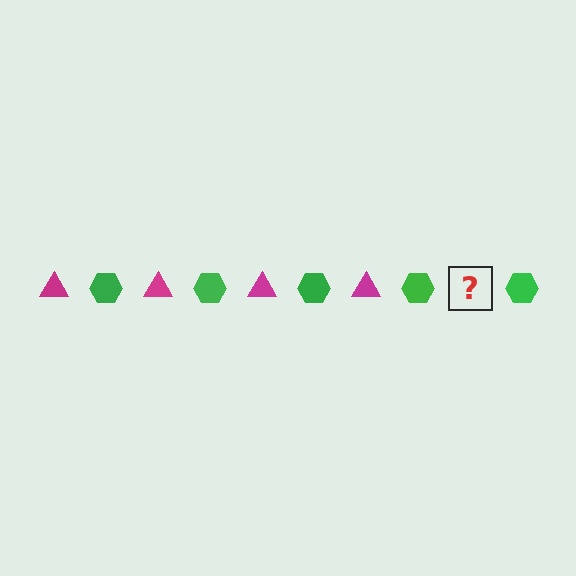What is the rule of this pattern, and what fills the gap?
The rule is that the pattern alternates between magenta triangle and green hexagon. The gap should be filled with a magenta triangle.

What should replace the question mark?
The question mark should be replaced with a magenta triangle.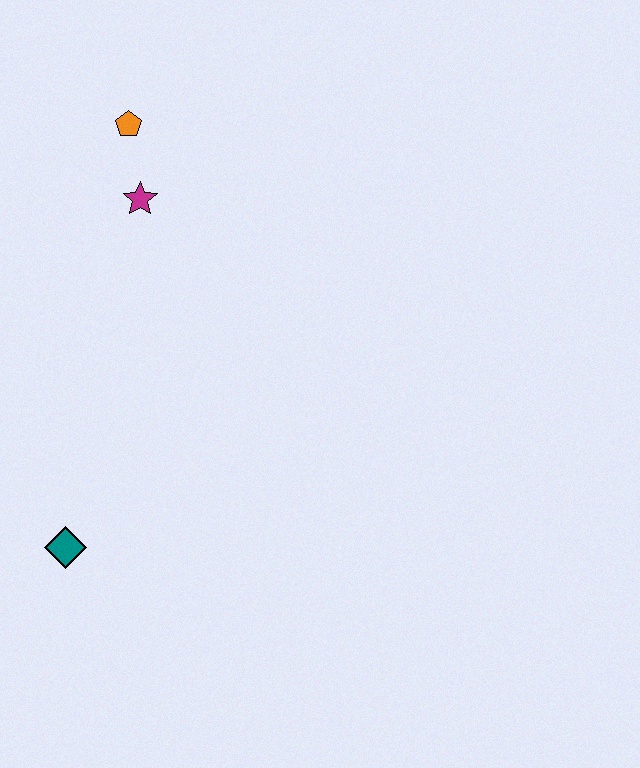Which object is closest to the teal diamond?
The magenta star is closest to the teal diamond.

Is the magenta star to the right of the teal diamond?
Yes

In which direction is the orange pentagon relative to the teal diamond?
The orange pentagon is above the teal diamond.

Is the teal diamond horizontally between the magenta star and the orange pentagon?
No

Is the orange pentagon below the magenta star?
No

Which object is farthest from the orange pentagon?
The teal diamond is farthest from the orange pentagon.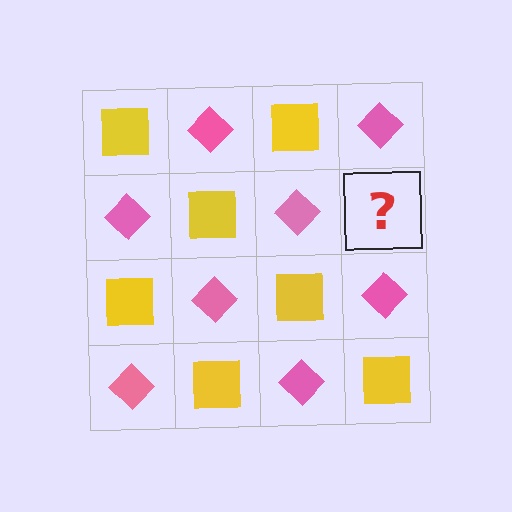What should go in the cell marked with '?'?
The missing cell should contain a yellow square.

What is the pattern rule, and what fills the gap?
The rule is that it alternates yellow square and pink diamond in a checkerboard pattern. The gap should be filled with a yellow square.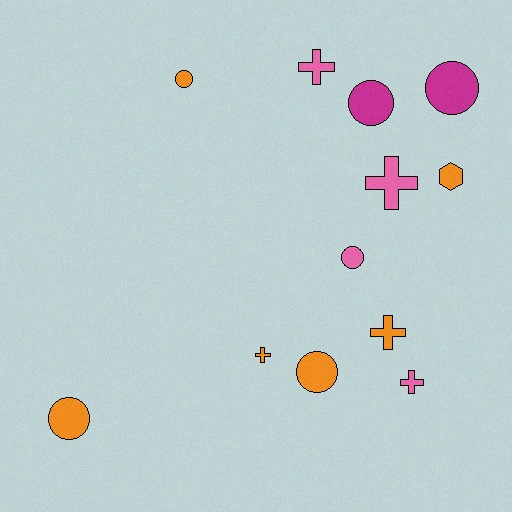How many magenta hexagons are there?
There are no magenta hexagons.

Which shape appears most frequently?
Circle, with 6 objects.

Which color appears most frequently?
Orange, with 6 objects.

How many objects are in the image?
There are 12 objects.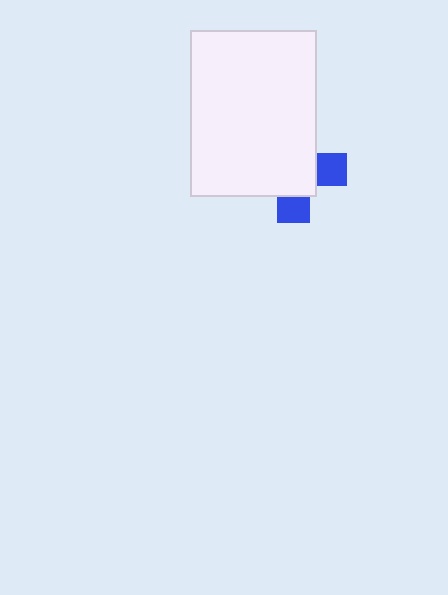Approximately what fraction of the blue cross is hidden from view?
Roughly 70% of the blue cross is hidden behind the white rectangle.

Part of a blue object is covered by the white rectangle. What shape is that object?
It is a cross.